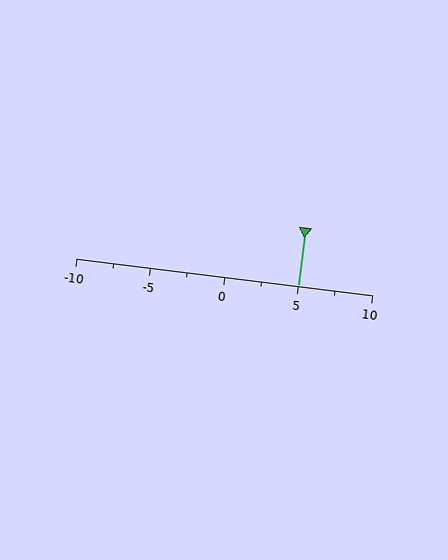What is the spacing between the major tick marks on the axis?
The major ticks are spaced 5 apart.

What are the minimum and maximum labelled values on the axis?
The axis runs from -10 to 10.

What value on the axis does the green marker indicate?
The marker indicates approximately 5.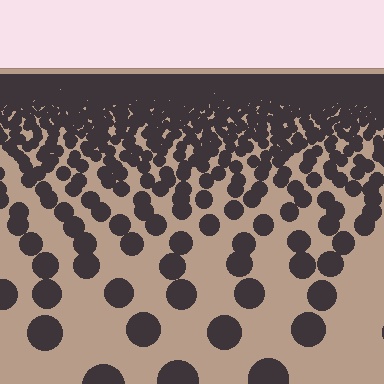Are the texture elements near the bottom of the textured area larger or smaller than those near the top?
Larger. Near the bottom, elements are closer to the viewer and appear at a bigger on-screen size.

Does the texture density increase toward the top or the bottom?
Density increases toward the top.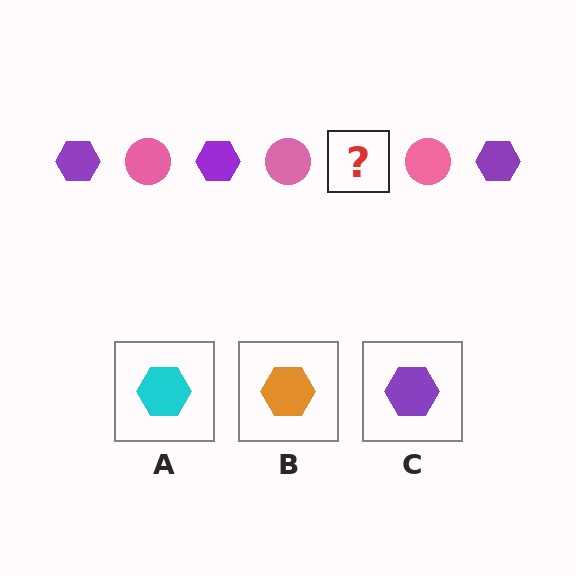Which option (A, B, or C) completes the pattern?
C.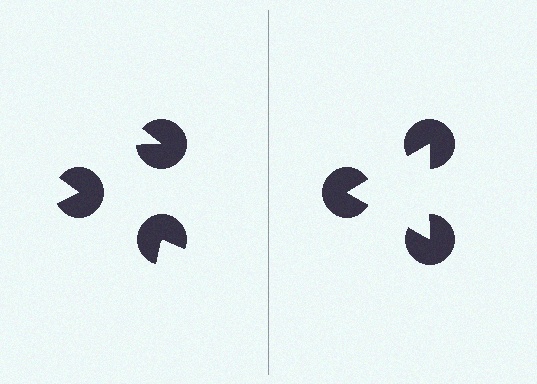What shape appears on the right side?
An illusory triangle.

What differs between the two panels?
The pac-man discs are positioned identically on both sides; only the wedge orientations differ. On the right they align to a triangle; on the left they are misaligned.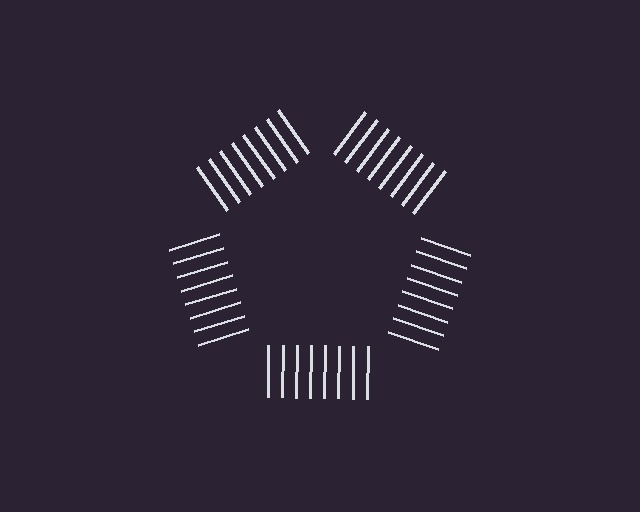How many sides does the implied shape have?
5 sides — the line-ends trace a pentagon.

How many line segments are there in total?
40 — 8 along each of the 5 edges.